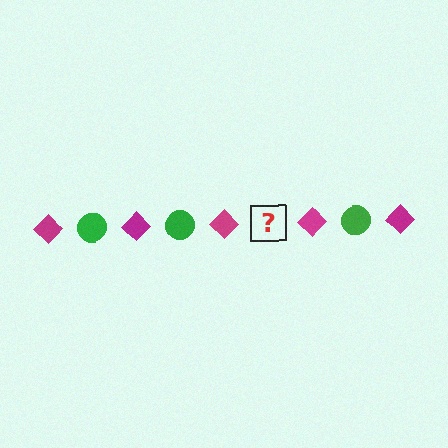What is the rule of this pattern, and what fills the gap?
The rule is that the pattern alternates between magenta diamond and green circle. The gap should be filled with a green circle.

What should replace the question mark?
The question mark should be replaced with a green circle.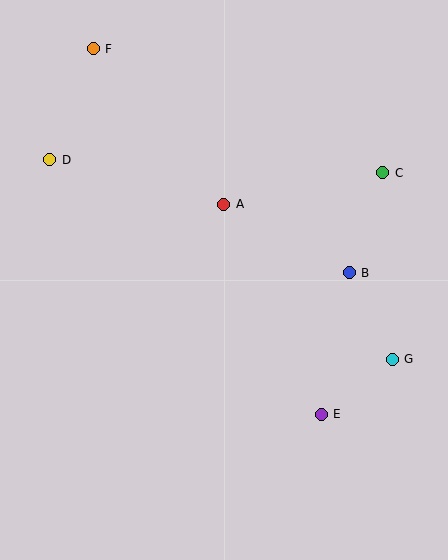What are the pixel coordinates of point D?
Point D is at (50, 160).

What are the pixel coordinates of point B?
Point B is at (349, 273).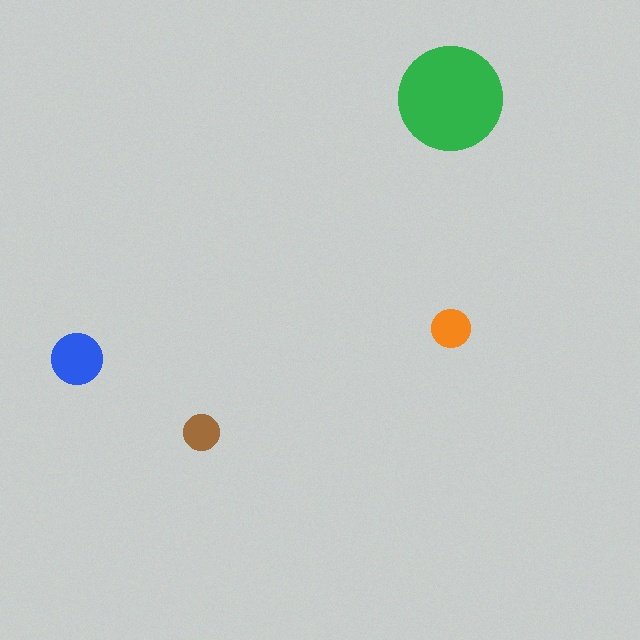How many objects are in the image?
There are 4 objects in the image.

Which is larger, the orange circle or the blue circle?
The blue one.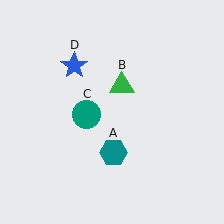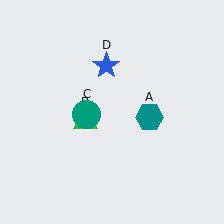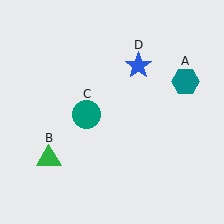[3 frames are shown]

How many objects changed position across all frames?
3 objects changed position: teal hexagon (object A), green triangle (object B), blue star (object D).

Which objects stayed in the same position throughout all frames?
Teal circle (object C) remained stationary.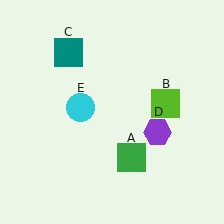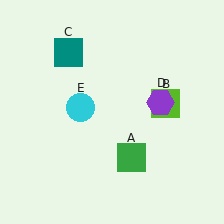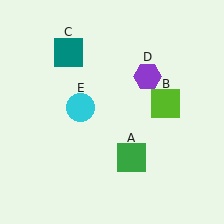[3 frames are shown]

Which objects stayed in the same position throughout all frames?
Green square (object A) and lime square (object B) and teal square (object C) and cyan circle (object E) remained stationary.